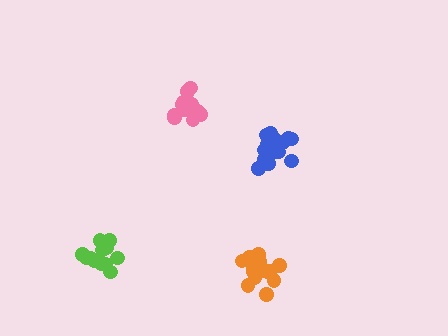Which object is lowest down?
The orange cluster is bottommost.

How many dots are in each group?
Group 1: 16 dots, Group 2: 13 dots, Group 3: 12 dots, Group 4: 16 dots (57 total).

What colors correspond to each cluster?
The clusters are colored: orange, pink, lime, blue.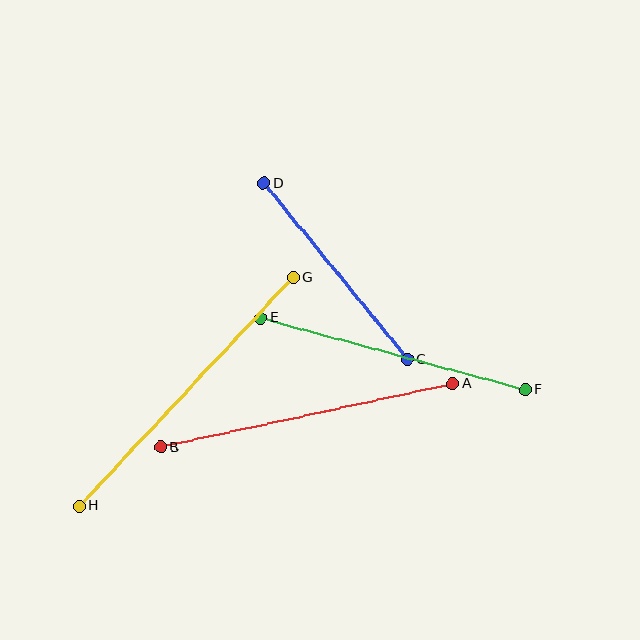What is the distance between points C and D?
The distance is approximately 227 pixels.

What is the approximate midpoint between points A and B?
The midpoint is at approximately (307, 415) pixels.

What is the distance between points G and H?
The distance is approximately 313 pixels.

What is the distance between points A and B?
The distance is approximately 299 pixels.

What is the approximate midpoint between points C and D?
The midpoint is at approximately (336, 271) pixels.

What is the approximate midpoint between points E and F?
The midpoint is at approximately (393, 354) pixels.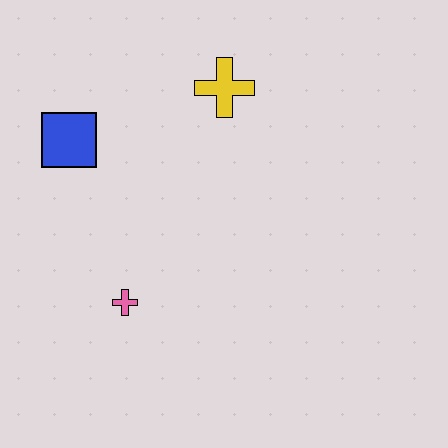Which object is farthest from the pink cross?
The yellow cross is farthest from the pink cross.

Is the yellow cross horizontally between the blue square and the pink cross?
No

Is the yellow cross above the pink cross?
Yes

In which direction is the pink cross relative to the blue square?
The pink cross is below the blue square.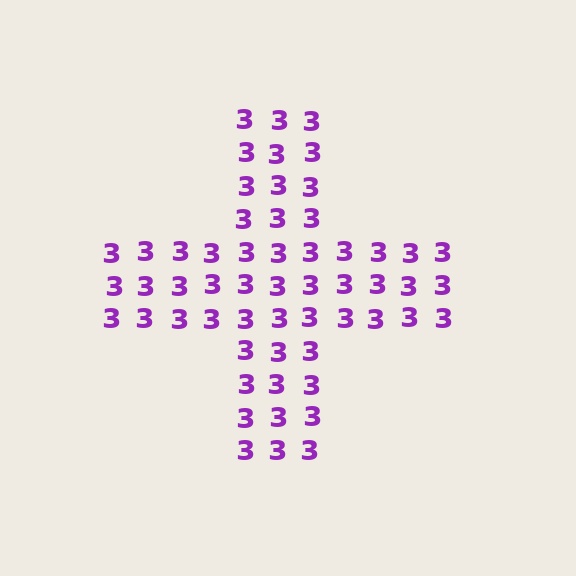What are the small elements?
The small elements are digit 3's.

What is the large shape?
The large shape is a cross.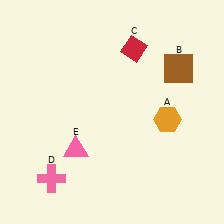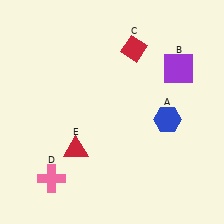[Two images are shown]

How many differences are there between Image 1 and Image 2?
There are 3 differences between the two images.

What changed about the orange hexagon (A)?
In Image 1, A is orange. In Image 2, it changed to blue.